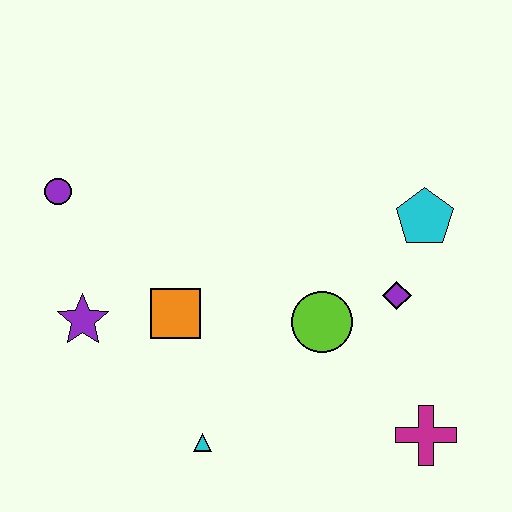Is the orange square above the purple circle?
No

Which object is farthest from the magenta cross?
The purple circle is farthest from the magenta cross.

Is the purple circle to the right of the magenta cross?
No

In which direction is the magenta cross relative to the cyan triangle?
The magenta cross is to the right of the cyan triangle.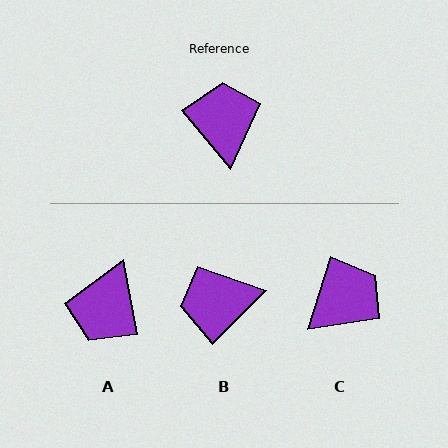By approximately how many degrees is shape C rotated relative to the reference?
Approximately 57 degrees clockwise.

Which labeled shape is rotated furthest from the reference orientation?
A, about 151 degrees away.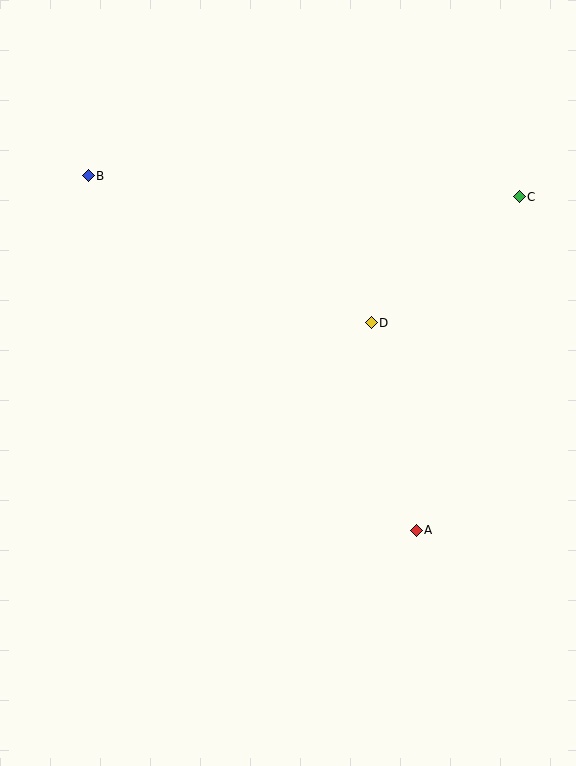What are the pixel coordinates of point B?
Point B is at (88, 176).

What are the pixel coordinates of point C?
Point C is at (519, 197).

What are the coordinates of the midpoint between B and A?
The midpoint between B and A is at (252, 353).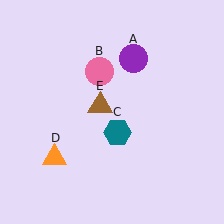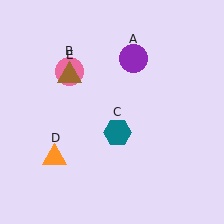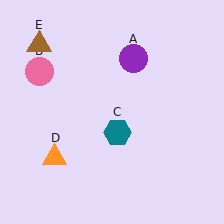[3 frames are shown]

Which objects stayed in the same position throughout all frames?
Purple circle (object A) and teal hexagon (object C) and orange triangle (object D) remained stationary.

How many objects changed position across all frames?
2 objects changed position: pink circle (object B), brown triangle (object E).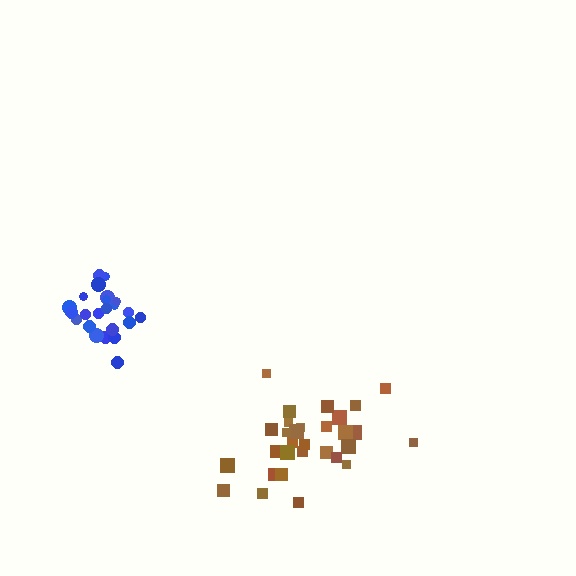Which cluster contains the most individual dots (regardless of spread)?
Brown (30).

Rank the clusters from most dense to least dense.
blue, brown.